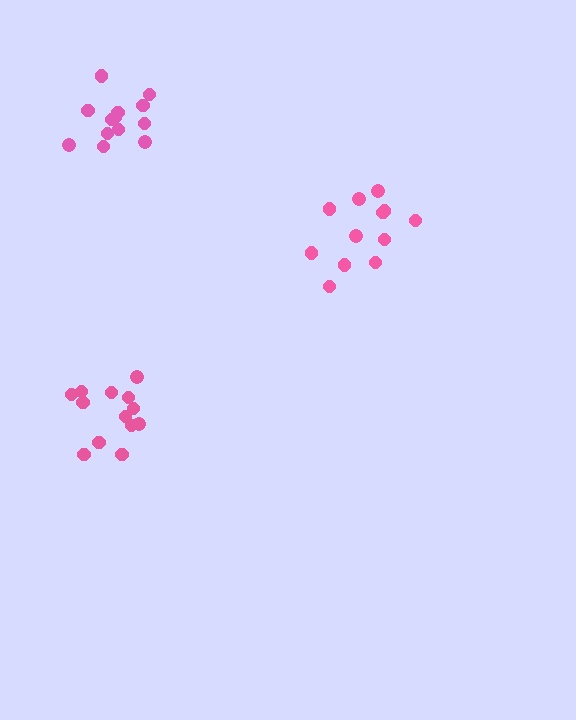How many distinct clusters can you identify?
There are 3 distinct clusters.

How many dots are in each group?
Group 1: 12 dots, Group 2: 13 dots, Group 3: 13 dots (38 total).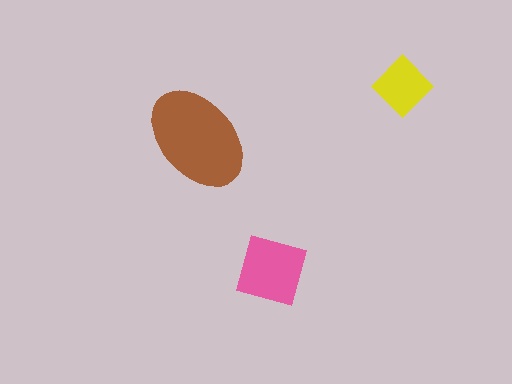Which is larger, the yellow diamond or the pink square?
The pink square.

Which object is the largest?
The brown ellipse.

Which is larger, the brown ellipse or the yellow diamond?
The brown ellipse.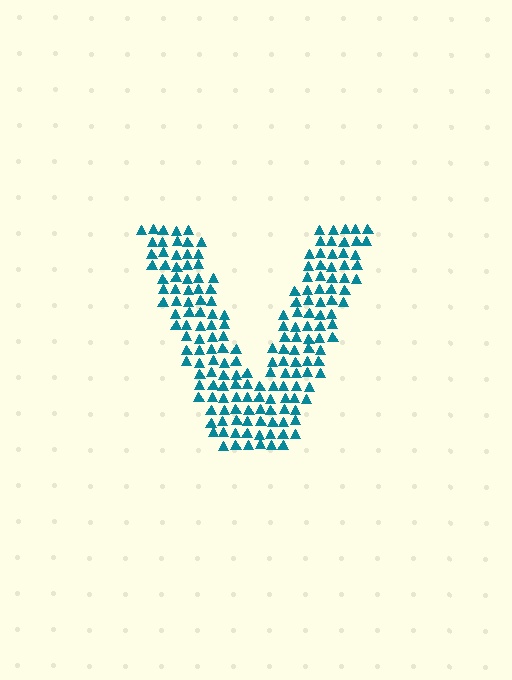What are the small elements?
The small elements are triangles.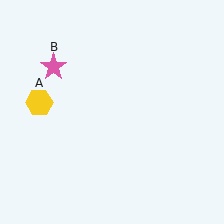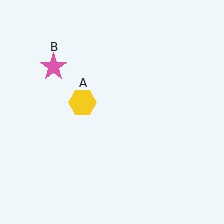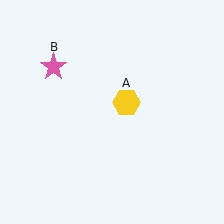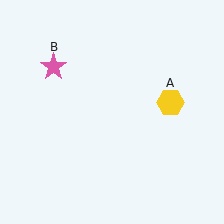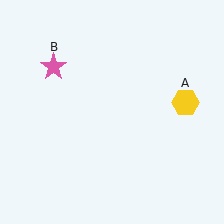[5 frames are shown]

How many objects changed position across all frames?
1 object changed position: yellow hexagon (object A).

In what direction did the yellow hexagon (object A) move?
The yellow hexagon (object A) moved right.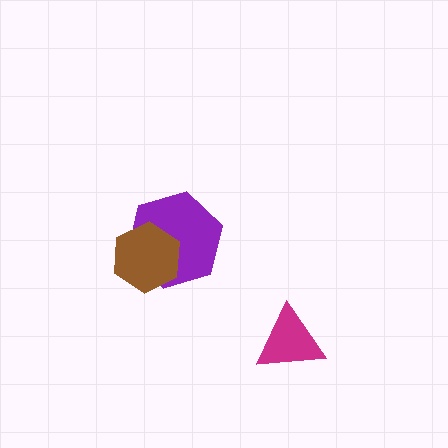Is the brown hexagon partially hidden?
No, no other shape covers it.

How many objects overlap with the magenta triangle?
0 objects overlap with the magenta triangle.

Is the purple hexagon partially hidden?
Yes, it is partially covered by another shape.